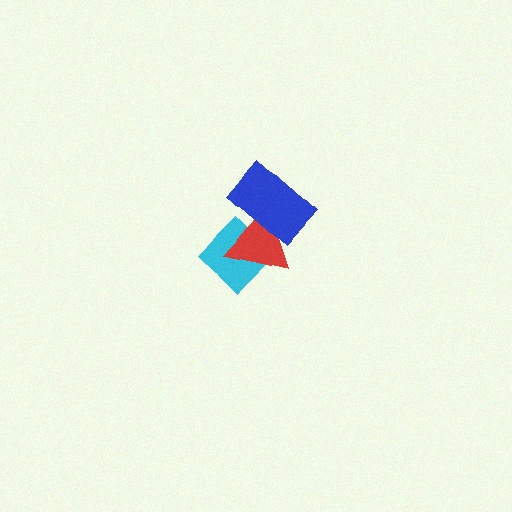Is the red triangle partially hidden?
Yes, it is partially covered by another shape.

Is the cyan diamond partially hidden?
Yes, it is partially covered by another shape.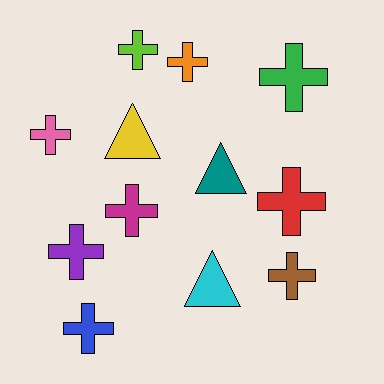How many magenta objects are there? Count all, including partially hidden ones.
There is 1 magenta object.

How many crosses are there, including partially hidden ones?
There are 9 crosses.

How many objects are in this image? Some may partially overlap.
There are 12 objects.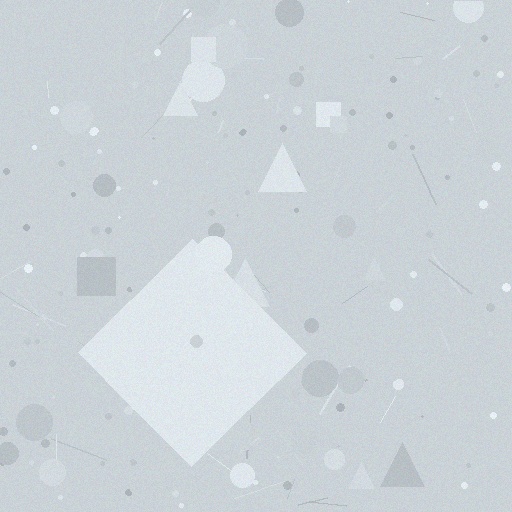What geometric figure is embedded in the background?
A diamond is embedded in the background.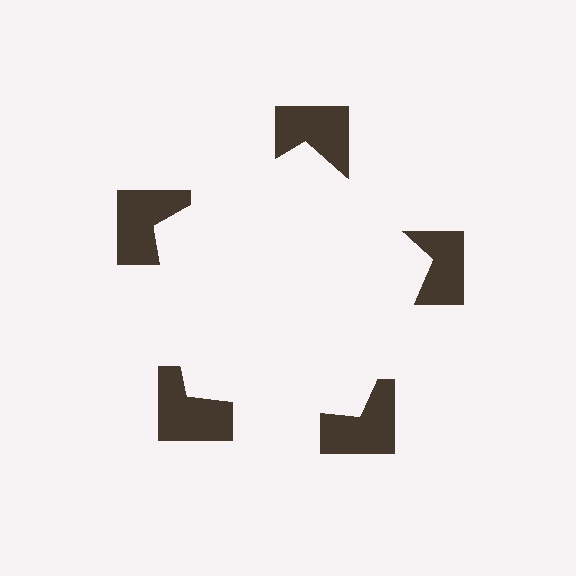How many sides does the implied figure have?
5 sides.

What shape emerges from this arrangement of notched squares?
An illusory pentagon — its edges are inferred from the aligned wedge cuts in the notched squares, not physically drawn.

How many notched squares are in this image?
There are 5 — one at each vertex of the illusory pentagon.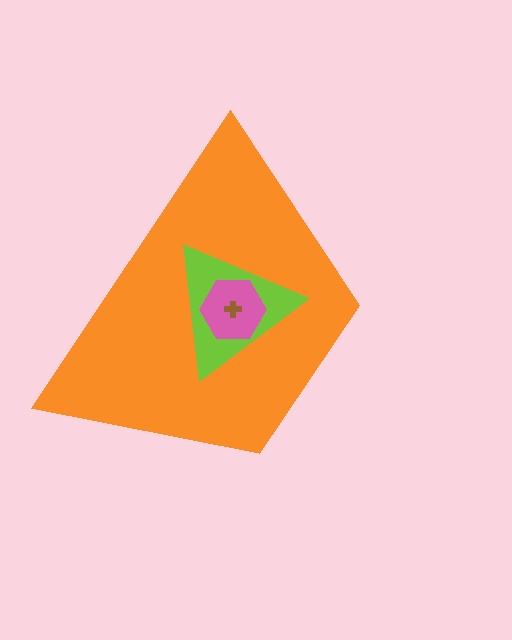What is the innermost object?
The brown cross.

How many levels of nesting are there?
4.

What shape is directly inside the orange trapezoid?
The lime triangle.